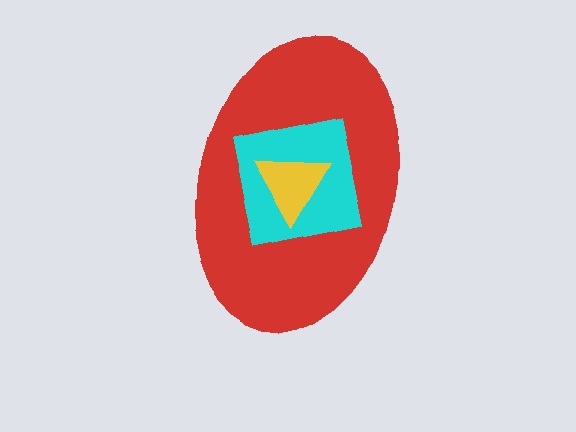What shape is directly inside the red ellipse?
The cyan square.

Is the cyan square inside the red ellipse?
Yes.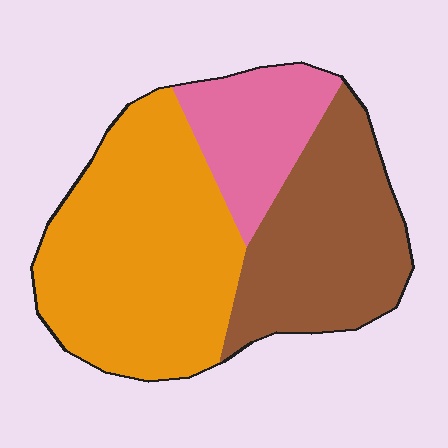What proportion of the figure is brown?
Brown takes up about one third (1/3) of the figure.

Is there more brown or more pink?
Brown.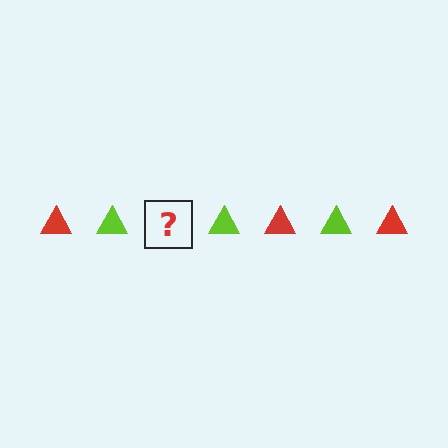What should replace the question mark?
The question mark should be replaced with a red triangle.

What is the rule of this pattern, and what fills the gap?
The rule is that the pattern cycles through red, lime triangles. The gap should be filled with a red triangle.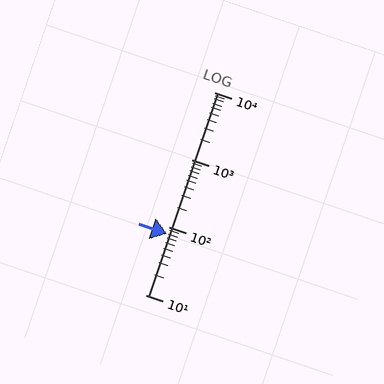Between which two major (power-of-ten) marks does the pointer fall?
The pointer is between 10 and 100.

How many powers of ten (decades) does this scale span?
The scale spans 3 decades, from 10 to 10000.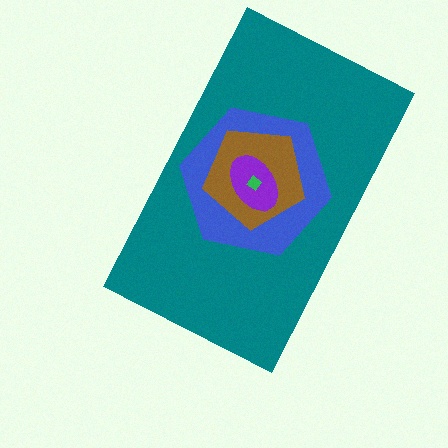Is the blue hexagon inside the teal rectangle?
Yes.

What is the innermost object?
The green diamond.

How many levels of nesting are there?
5.